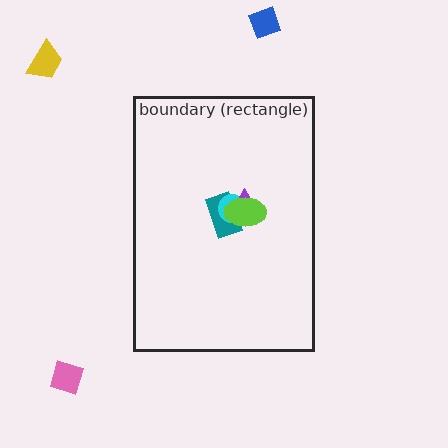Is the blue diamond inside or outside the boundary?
Outside.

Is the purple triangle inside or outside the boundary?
Inside.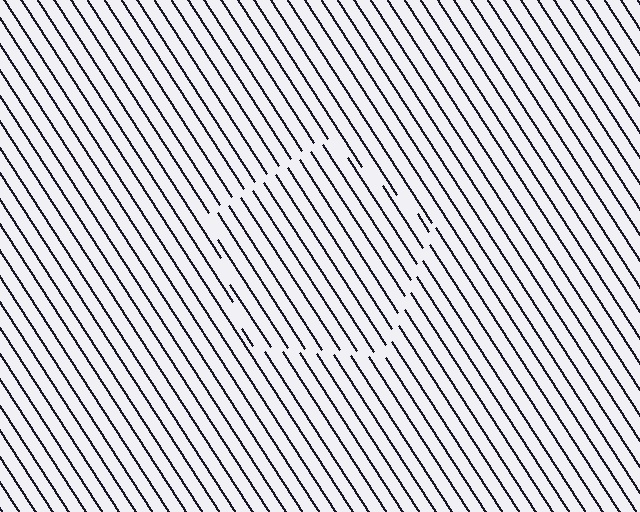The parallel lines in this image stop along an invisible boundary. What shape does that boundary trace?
An illusory pentagon. The interior of the shape contains the same grating, shifted by half a period — the contour is defined by the phase discontinuity where line-ends from the inner and outer gratings abut.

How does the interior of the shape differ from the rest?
The interior of the shape contains the same grating, shifted by half a period — the contour is defined by the phase discontinuity where line-ends from the inner and outer gratings abut.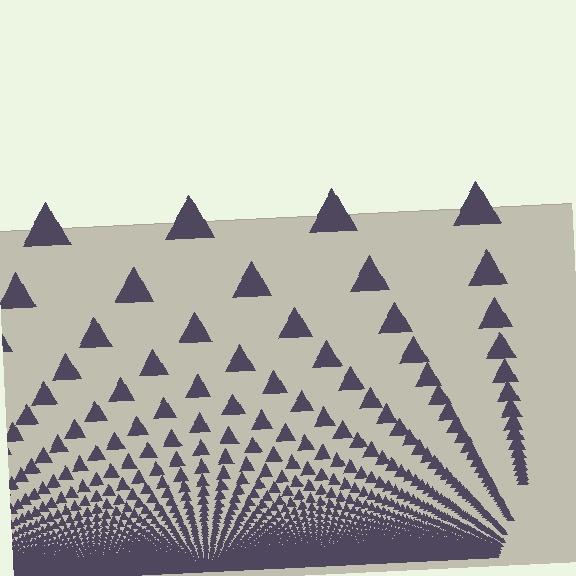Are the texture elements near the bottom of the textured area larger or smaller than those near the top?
Smaller. The gradient is inverted — elements near the bottom are smaller and denser.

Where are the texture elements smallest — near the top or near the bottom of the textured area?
Near the bottom.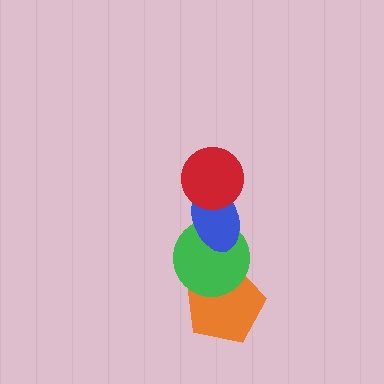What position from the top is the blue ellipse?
The blue ellipse is 2nd from the top.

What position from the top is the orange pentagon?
The orange pentagon is 4th from the top.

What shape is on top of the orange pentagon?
The green circle is on top of the orange pentagon.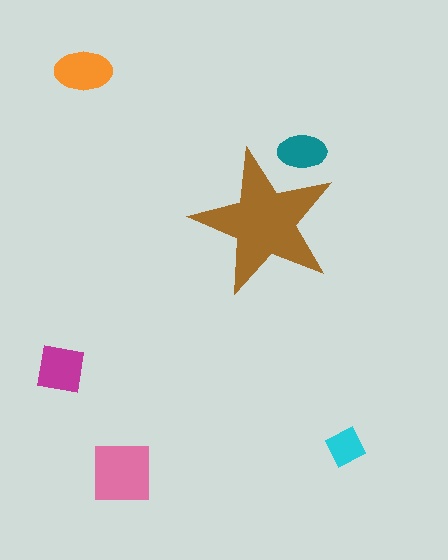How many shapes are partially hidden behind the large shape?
1 shape is partially hidden.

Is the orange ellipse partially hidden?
No, the orange ellipse is fully visible.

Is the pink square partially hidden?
No, the pink square is fully visible.